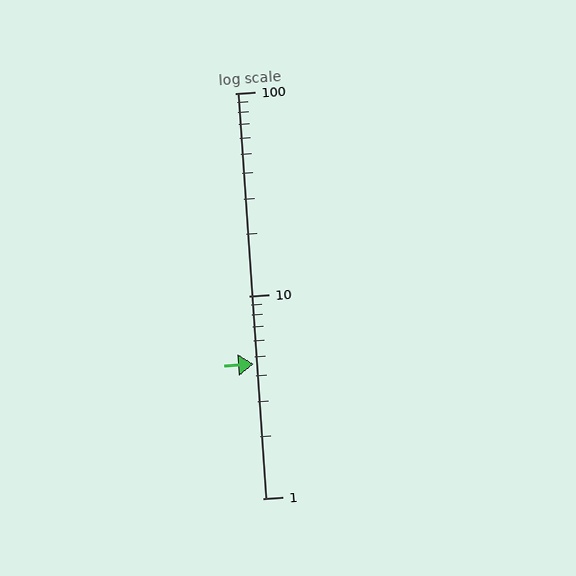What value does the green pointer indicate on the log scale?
The pointer indicates approximately 4.6.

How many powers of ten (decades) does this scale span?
The scale spans 2 decades, from 1 to 100.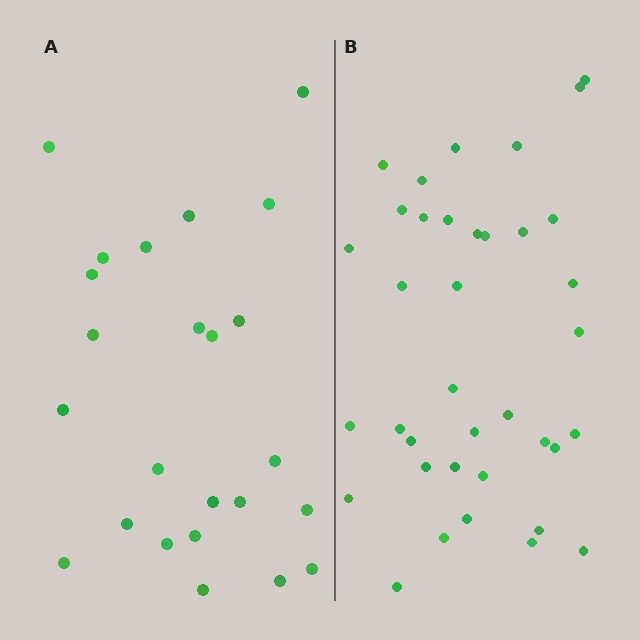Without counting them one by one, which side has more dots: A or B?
Region B (the right region) has more dots.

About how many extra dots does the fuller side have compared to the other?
Region B has approximately 15 more dots than region A.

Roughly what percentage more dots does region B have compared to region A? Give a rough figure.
About 55% more.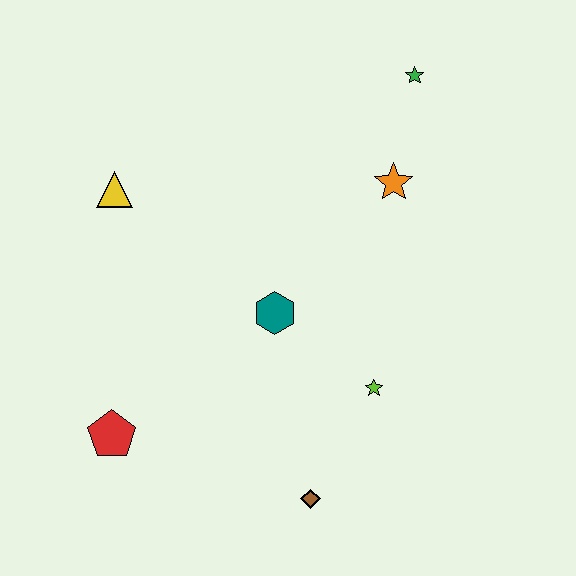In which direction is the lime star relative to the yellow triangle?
The lime star is to the right of the yellow triangle.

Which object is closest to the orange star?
The green star is closest to the orange star.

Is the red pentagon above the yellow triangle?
No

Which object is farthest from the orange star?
The red pentagon is farthest from the orange star.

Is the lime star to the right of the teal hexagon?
Yes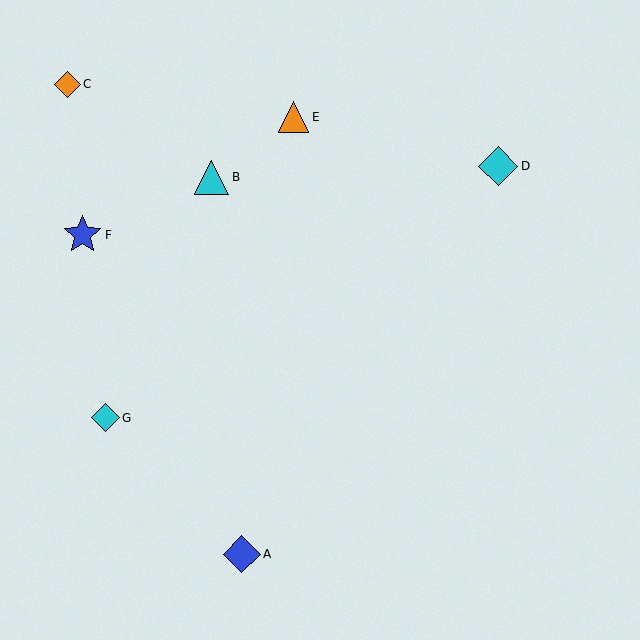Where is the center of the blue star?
The center of the blue star is at (83, 235).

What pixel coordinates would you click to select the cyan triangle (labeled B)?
Click at (212, 178) to select the cyan triangle B.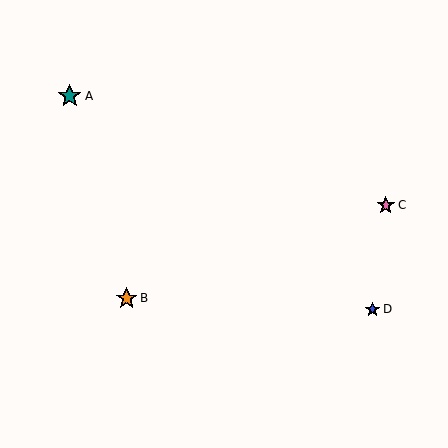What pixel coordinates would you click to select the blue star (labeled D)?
Click at (372, 309) to select the blue star D.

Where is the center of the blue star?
The center of the blue star is at (372, 309).